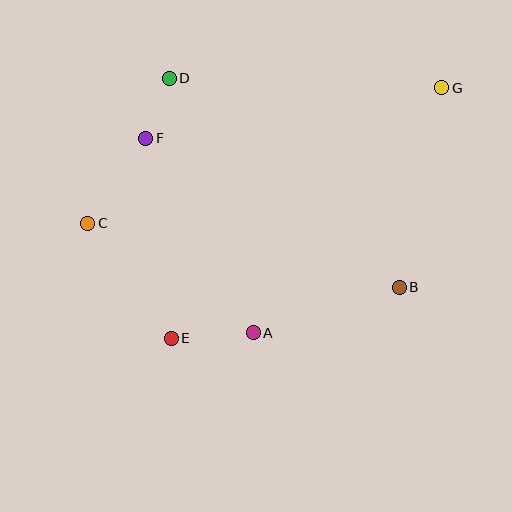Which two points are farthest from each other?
Points C and G are farthest from each other.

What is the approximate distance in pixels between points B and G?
The distance between B and G is approximately 204 pixels.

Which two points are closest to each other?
Points D and F are closest to each other.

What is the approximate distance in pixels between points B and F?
The distance between B and F is approximately 294 pixels.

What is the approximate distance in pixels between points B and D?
The distance between B and D is approximately 311 pixels.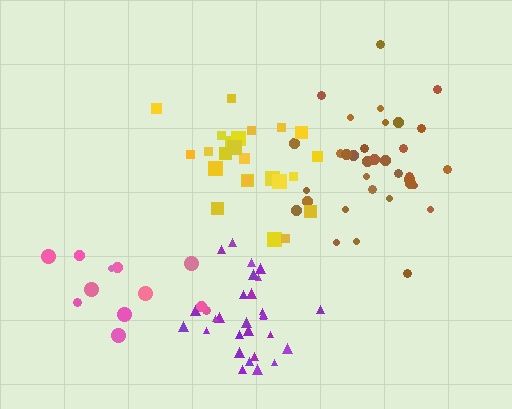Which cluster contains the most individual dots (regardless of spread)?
Brown (34).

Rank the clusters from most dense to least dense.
purple, brown, yellow, pink.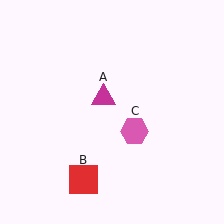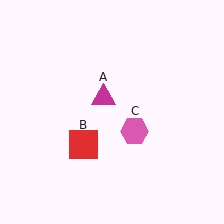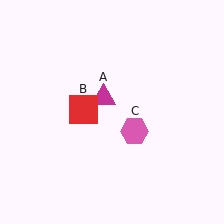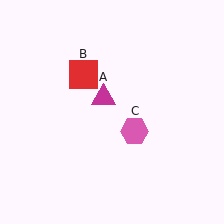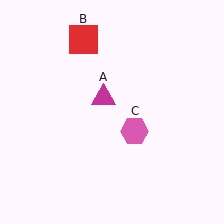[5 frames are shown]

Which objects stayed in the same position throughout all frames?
Magenta triangle (object A) and pink hexagon (object C) remained stationary.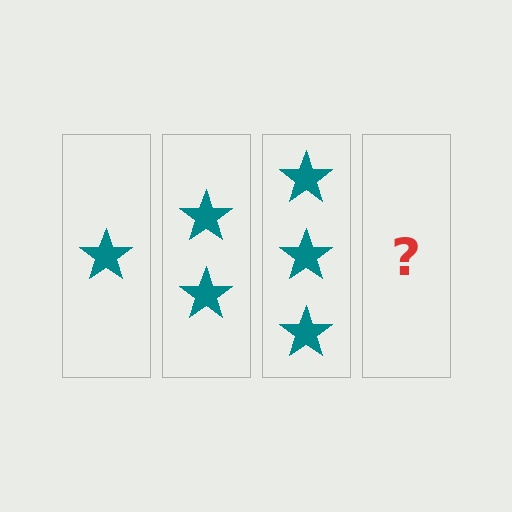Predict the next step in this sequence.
The next step is 4 stars.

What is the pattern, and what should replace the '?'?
The pattern is that each step adds one more star. The '?' should be 4 stars.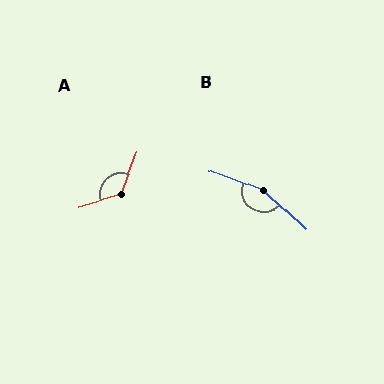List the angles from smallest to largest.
A (128°), B (158°).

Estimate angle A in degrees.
Approximately 128 degrees.